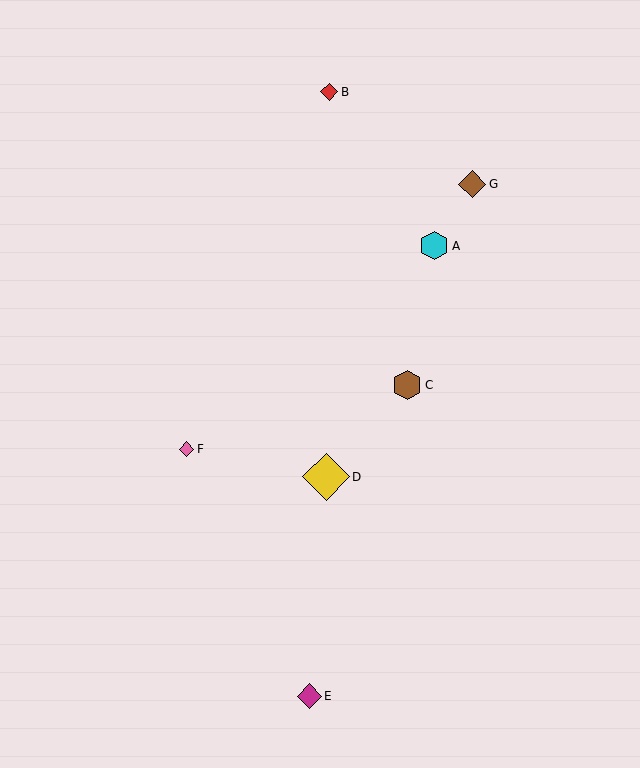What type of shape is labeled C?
Shape C is a brown hexagon.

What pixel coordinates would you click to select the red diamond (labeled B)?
Click at (329, 92) to select the red diamond B.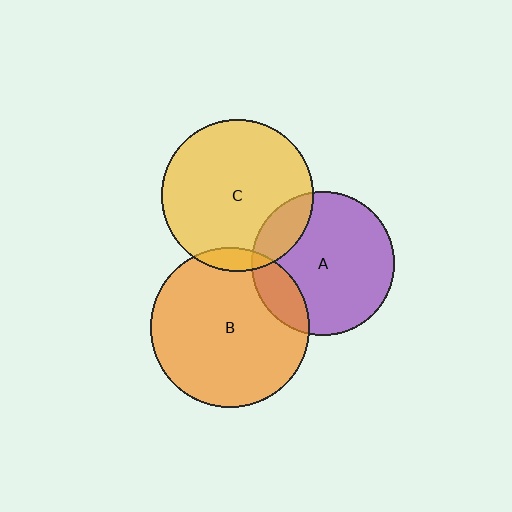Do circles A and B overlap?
Yes.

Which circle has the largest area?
Circle B (orange).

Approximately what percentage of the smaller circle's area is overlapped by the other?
Approximately 15%.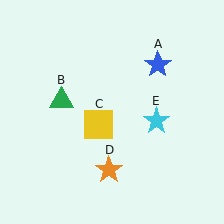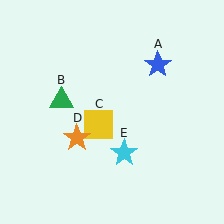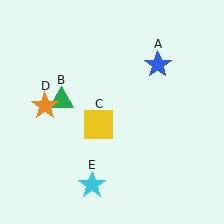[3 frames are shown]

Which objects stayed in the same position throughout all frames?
Blue star (object A) and green triangle (object B) and yellow square (object C) remained stationary.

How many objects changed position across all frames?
2 objects changed position: orange star (object D), cyan star (object E).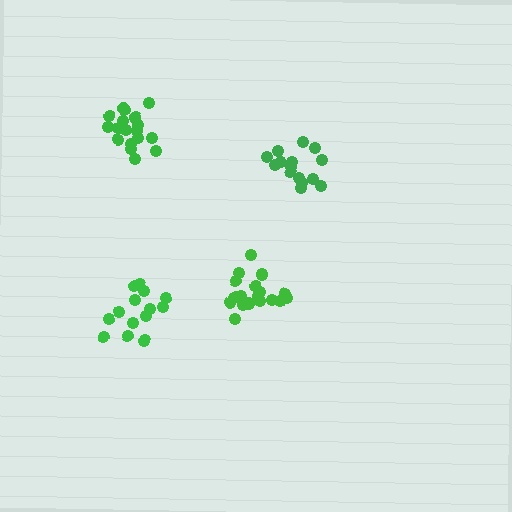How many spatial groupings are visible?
There are 4 spatial groupings.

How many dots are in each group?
Group 1: 16 dots, Group 2: 19 dots, Group 3: 19 dots, Group 4: 14 dots (68 total).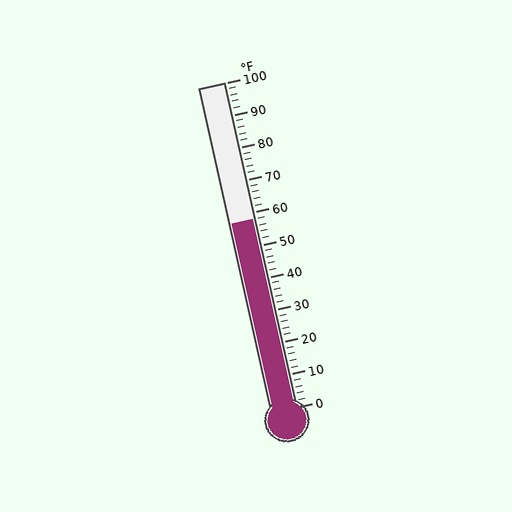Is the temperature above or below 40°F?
The temperature is above 40°F.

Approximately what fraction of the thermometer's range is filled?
The thermometer is filled to approximately 60% of its range.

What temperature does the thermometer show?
The thermometer shows approximately 58°F.